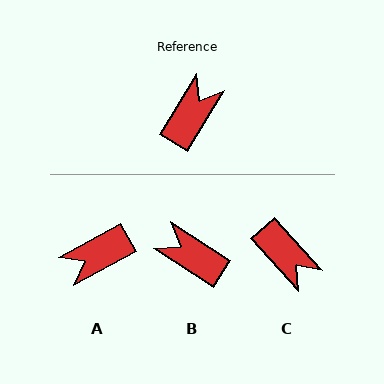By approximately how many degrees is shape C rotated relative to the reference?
Approximately 107 degrees clockwise.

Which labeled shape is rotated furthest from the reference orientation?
A, about 150 degrees away.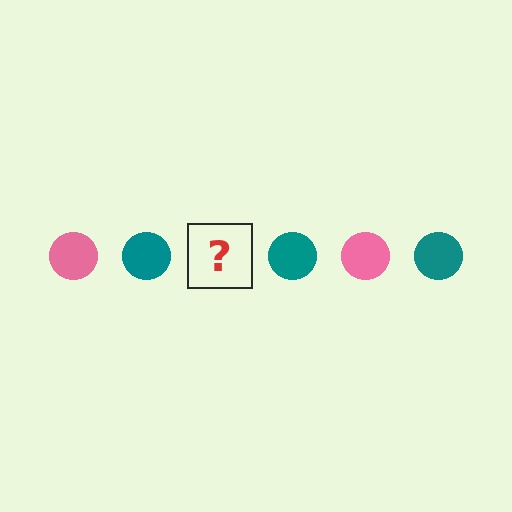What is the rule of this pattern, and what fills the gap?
The rule is that the pattern cycles through pink, teal circles. The gap should be filled with a pink circle.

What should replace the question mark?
The question mark should be replaced with a pink circle.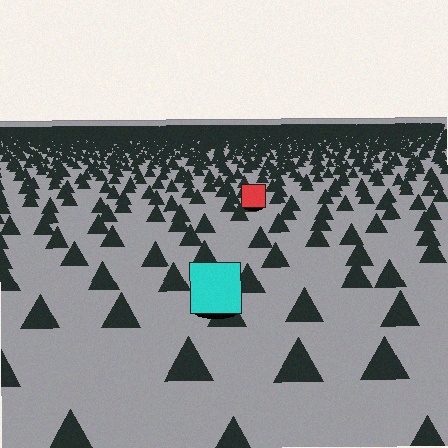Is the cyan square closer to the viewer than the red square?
Yes. The cyan square is closer — you can tell from the texture gradient: the ground texture is coarser near it.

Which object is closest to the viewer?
The cyan square is closest. The texture marks near it are larger and more spread out.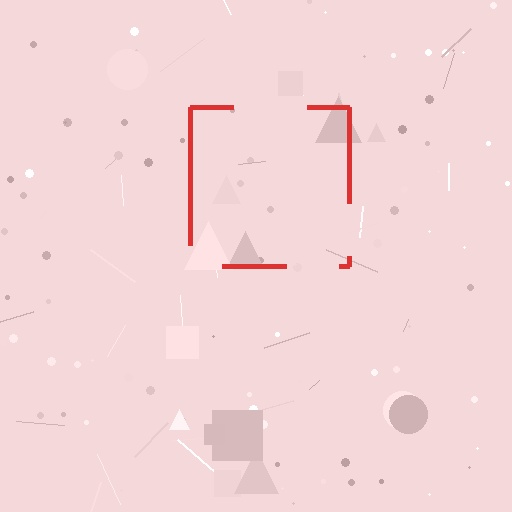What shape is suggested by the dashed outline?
The dashed outline suggests a square.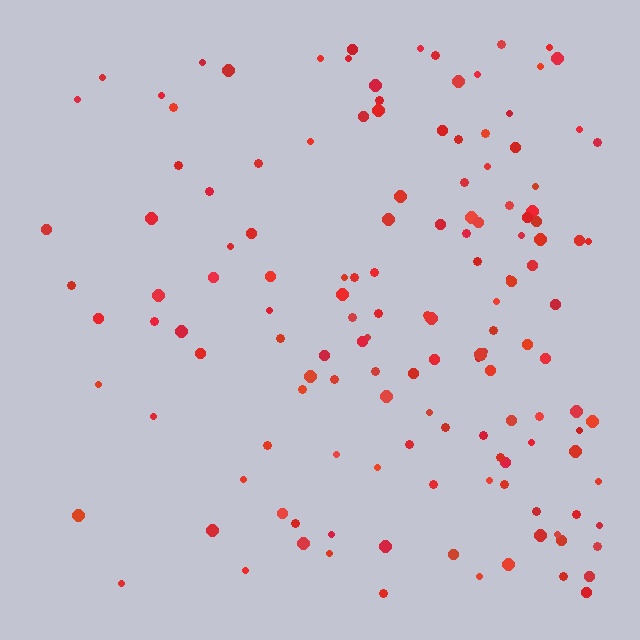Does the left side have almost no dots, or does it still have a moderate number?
Still a moderate number, just noticeably fewer than the right.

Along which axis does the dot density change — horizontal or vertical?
Horizontal.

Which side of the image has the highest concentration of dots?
The right.